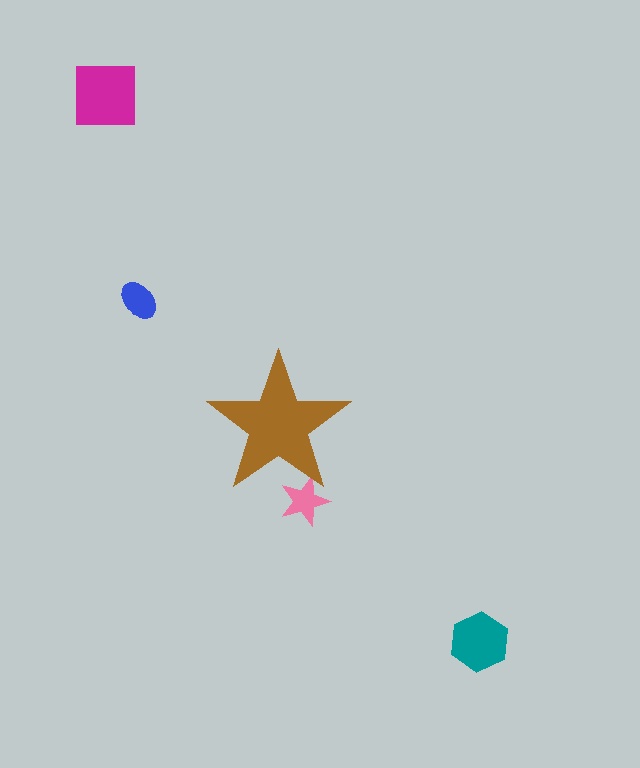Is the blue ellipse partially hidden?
No, the blue ellipse is fully visible.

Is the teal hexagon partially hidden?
No, the teal hexagon is fully visible.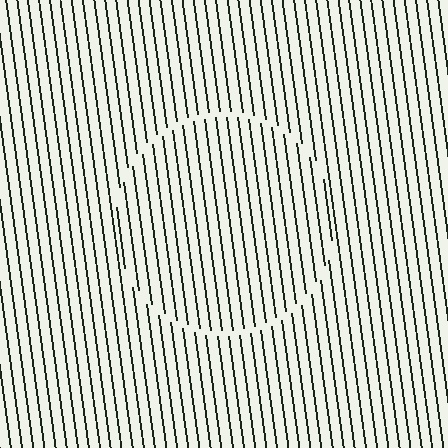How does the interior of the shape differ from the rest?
The interior of the shape contains the same grating, shifted by half a period — the contour is defined by the phase discontinuity where line-ends from the inner and outer gratings abut.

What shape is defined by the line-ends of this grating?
An illusory circle. The interior of the shape contains the same grating, shifted by half a period — the contour is defined by the phase discontinuity where line-ends from the inner and outer gratings abut.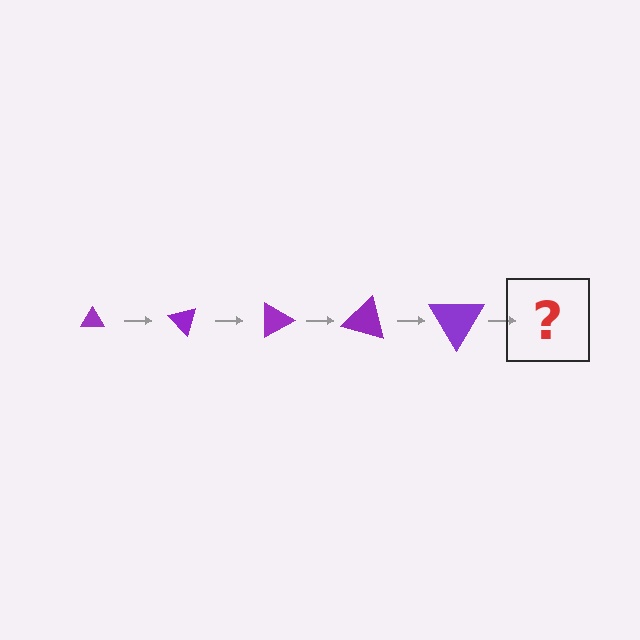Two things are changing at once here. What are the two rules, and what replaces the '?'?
The two rules are that the triangle grows larger each step and it rotates 45 degrees each step. The '?' should be a triangle, larger than the previous one and rotated 225 degrees from the start.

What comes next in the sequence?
The next element should be a triangle, larger than the previous one and rotated 225 degrees from the start.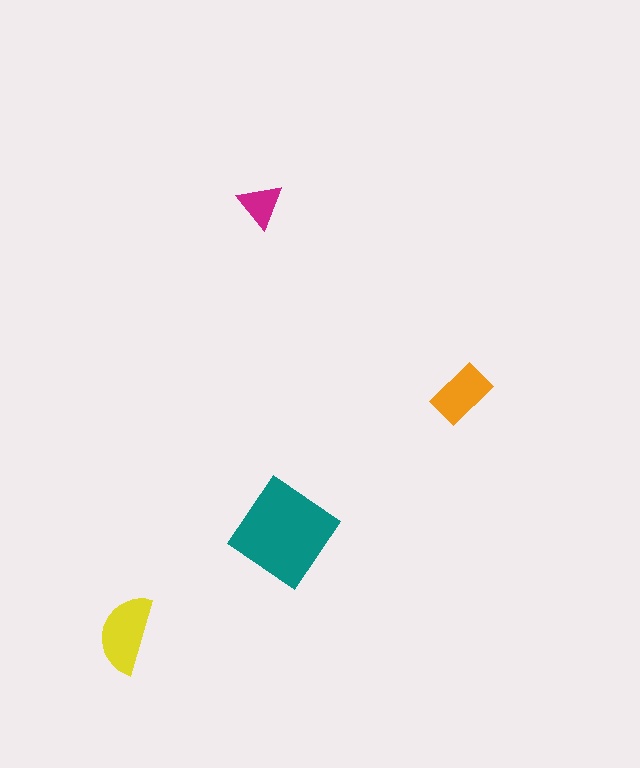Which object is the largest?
The teal diamond.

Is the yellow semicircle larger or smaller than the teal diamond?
Smaller.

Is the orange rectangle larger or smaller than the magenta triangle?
Larger.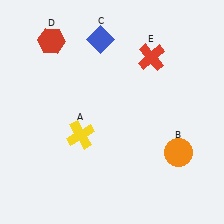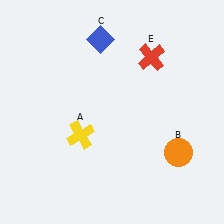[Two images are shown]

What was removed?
The red hexagon (D) was removed in Image 2.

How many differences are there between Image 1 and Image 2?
There is 1 difference between the two images.